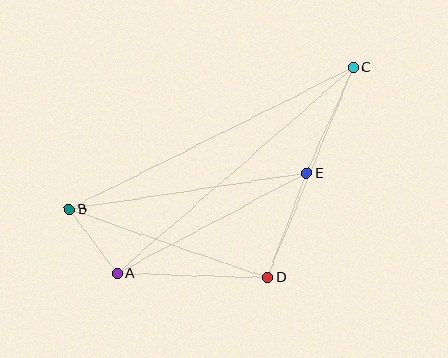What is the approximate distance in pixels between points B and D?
The distance between B and D is approximately 210 pixels.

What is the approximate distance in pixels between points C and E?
The distance between C and E is approximately 115 pixels.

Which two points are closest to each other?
Points A and B are closest to each other.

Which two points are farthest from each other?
Points B and C are farthest from each other.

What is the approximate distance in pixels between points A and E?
The distance between A and E is approximately 214 pixels.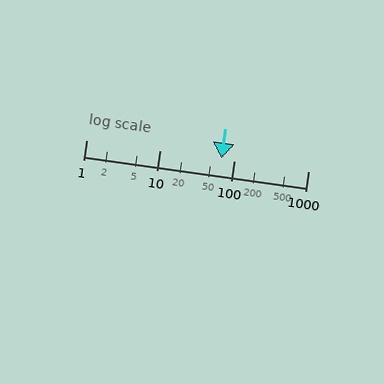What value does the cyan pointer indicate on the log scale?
The pointer indicates approximately 67.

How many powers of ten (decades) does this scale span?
The scale spans 3 decades, from 1 to 1000.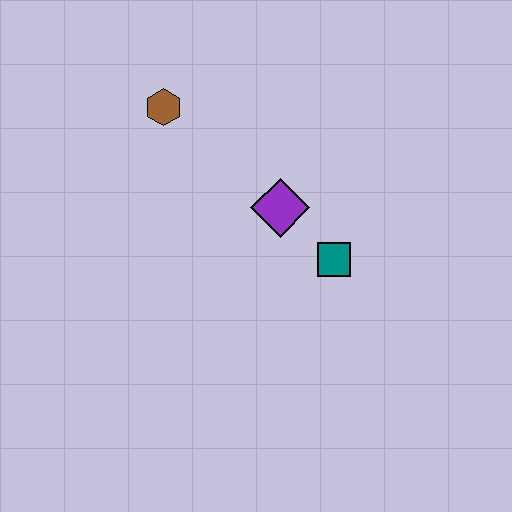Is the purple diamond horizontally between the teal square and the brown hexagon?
Yes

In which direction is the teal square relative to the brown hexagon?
The teal square is to the right of the brown hexagon.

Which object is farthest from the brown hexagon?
The teal square is farthest from the brown hexagon.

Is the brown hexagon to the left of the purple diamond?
Yes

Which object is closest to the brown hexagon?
The purple diamond is closest to the brown hexagon.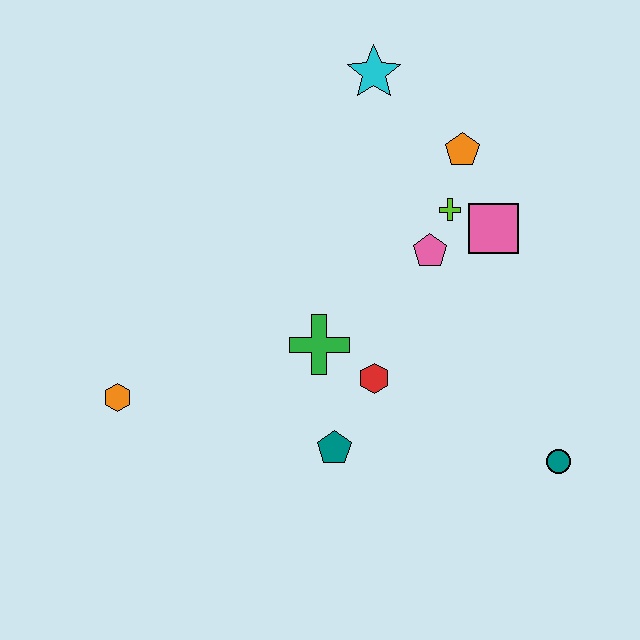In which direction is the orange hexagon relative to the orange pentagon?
The orange hexagon is to the left of the orange pentagon.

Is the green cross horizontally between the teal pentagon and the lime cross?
No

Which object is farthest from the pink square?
The orange hexagon is farthest from the pink square.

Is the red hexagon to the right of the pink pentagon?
No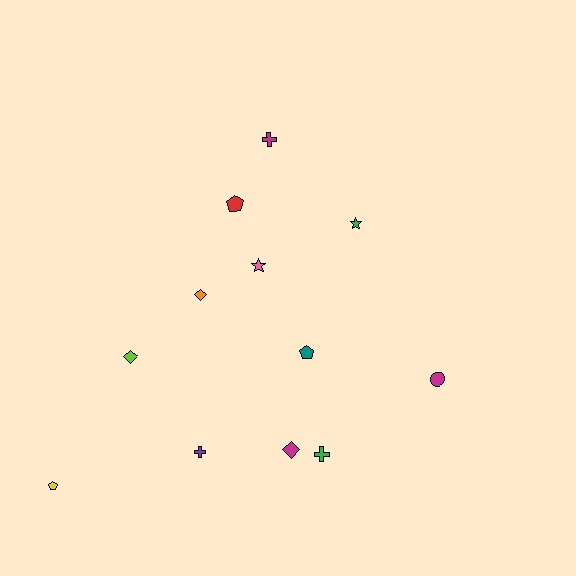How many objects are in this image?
There are 12 objects.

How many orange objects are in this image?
There is 1 orange object.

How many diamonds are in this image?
There are 3 diamonds.